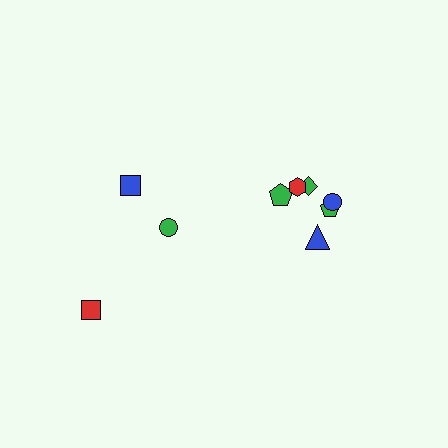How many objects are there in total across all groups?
There are 9 objects.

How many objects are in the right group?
There are 6 objects.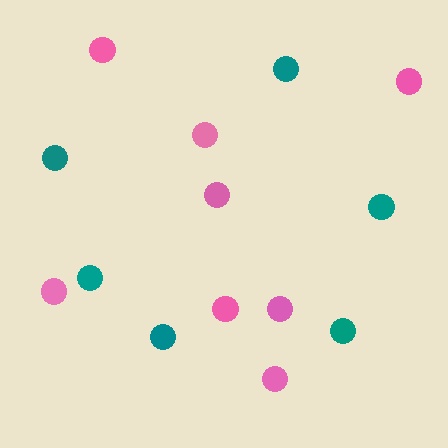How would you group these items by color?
There are 2 groups: one group of pink circles (8) and one group of teal circles (6).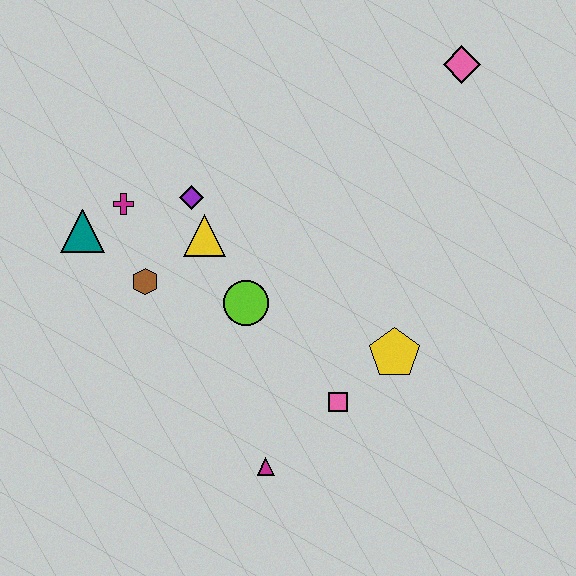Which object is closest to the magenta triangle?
The pink square is closest to the magenta triangle.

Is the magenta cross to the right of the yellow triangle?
No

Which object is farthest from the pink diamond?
The magenta triangle is farthest from the pink diamond.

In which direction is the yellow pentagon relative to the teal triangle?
The yellow pentagon is to the right of the teal triangle.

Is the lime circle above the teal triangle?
No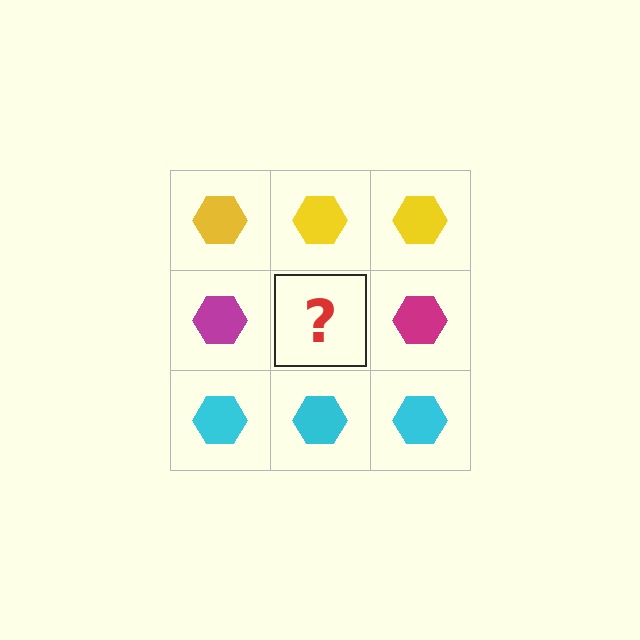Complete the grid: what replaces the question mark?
The question mark should be replaced with a magenta hexagon.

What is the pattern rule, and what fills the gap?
The rule is that each row has a consistent color. The gap should be filled with a magenta hexagon.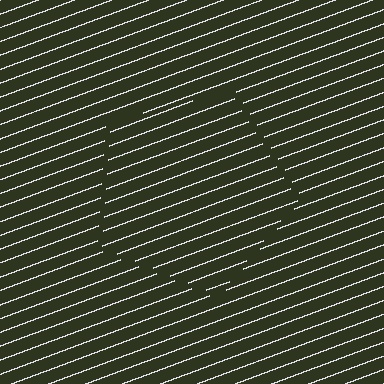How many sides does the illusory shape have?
5 sides — the line-ends trace a pentagon.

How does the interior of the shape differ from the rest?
The interior of the shape contains the same grating, shifted by half a period — the contour is defined by the phase discontinuity where line-ends from the inner and outer gratings abut.